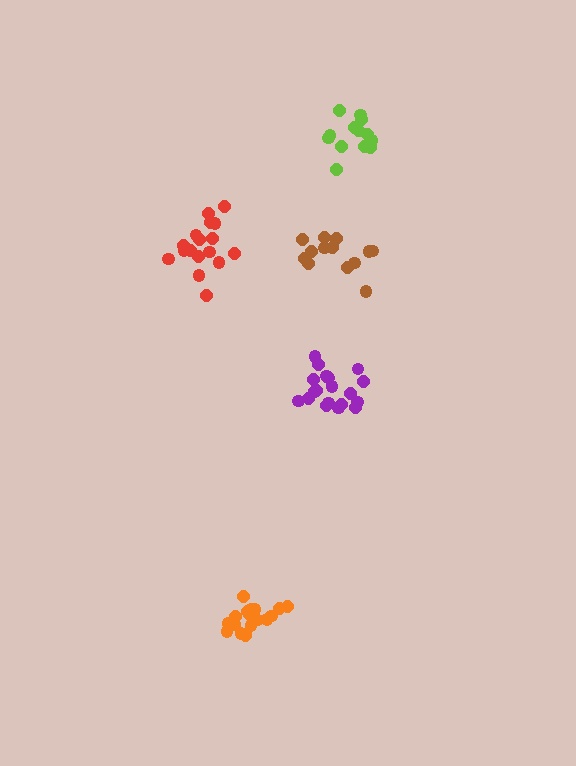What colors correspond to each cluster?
The clusters are colored: red, lime, purple, orange, brown.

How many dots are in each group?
Group 1: 18 dots, Group 2: 14 dots, Group 3: 19 dots, Group 4: 18 dots, Group 5: 13 dots (82 total).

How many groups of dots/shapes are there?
There are 5 groups.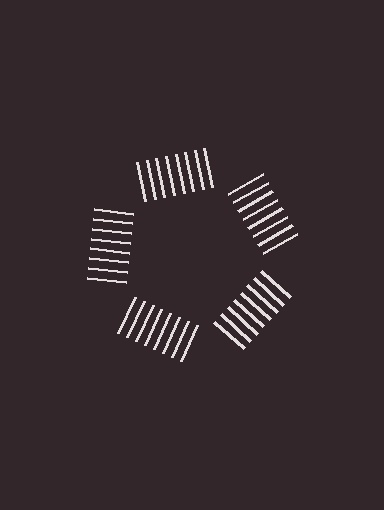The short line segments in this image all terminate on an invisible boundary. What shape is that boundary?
An illusory pentagon — the line segments terminate on its edges but no continuous stroke is drawn.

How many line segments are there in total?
40 — 8 along each of the 5 edges.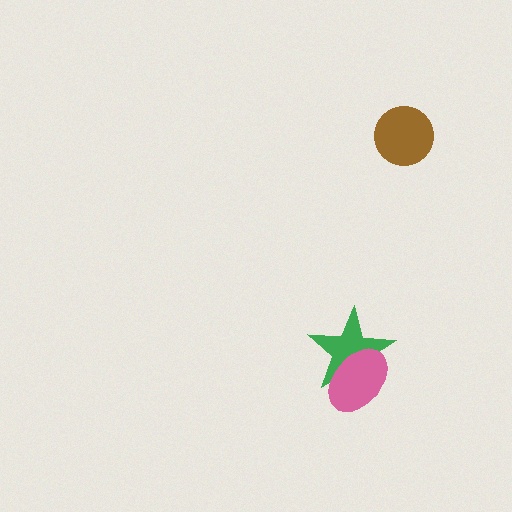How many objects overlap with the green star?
1 object overlaps with the green star.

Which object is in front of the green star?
The pink ellipse is in front of the green star.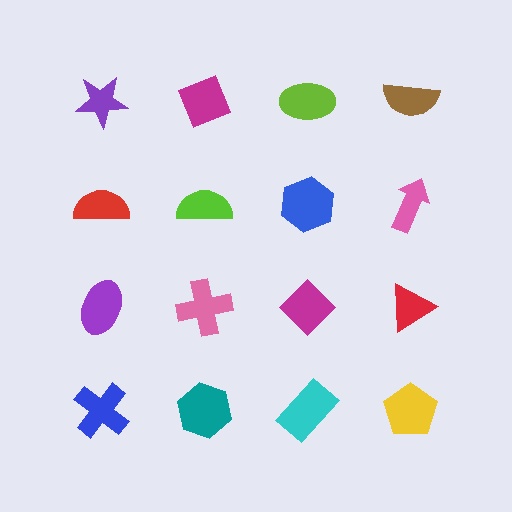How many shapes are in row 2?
4 shapes.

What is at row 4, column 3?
A cyan rectangle.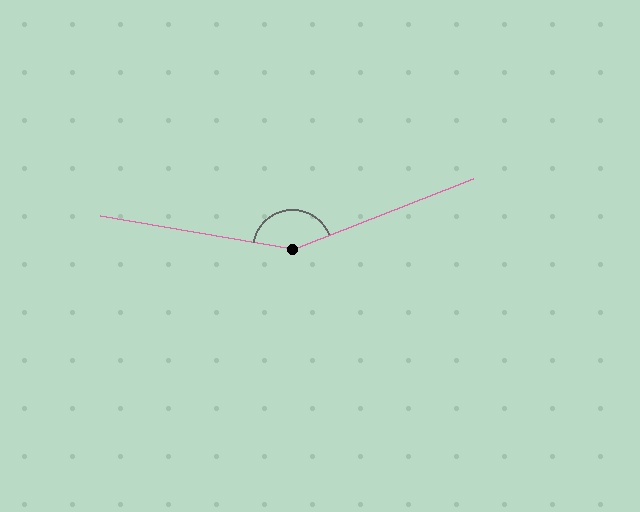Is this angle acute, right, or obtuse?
It is obtuse.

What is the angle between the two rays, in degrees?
Approximately 149 degrees.